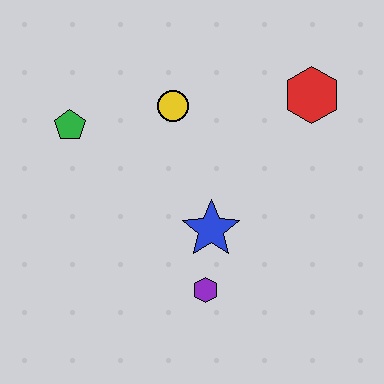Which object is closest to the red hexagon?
The yellow circle is closest to the red hexagon.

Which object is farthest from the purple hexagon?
The red hexagon is farthest from the purple hexagon.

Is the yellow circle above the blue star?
Yes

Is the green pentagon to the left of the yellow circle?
Yes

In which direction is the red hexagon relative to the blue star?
The red hexagon is above the blue star.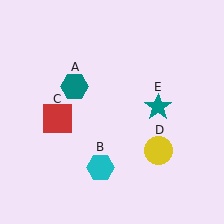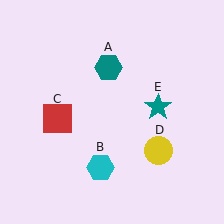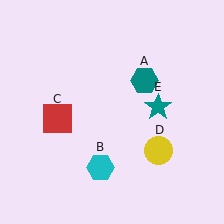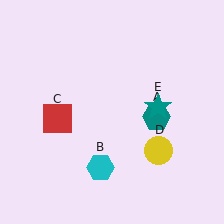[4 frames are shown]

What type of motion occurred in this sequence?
The teal hexagon (object A) rotated clockwise around the center of the scene.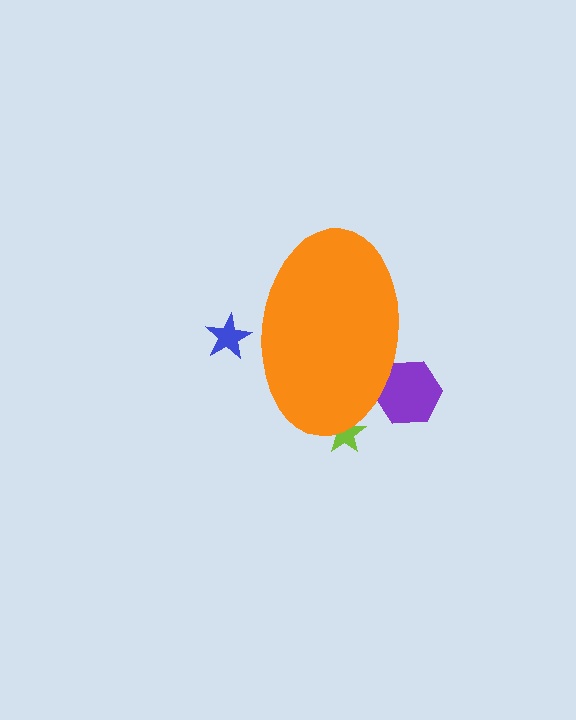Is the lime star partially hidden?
Yes, the lime star is partially hidden behind the orange ellipse.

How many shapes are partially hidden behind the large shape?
3 shapes are partially hidden.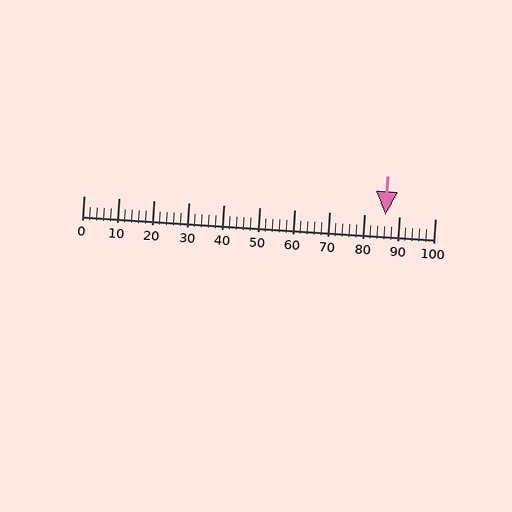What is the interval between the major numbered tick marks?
The major tick marks are spaced 10 units apart.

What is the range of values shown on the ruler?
The ruler shows values from 0 to 100.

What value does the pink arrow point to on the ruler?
The pink arrow points to approximately 86.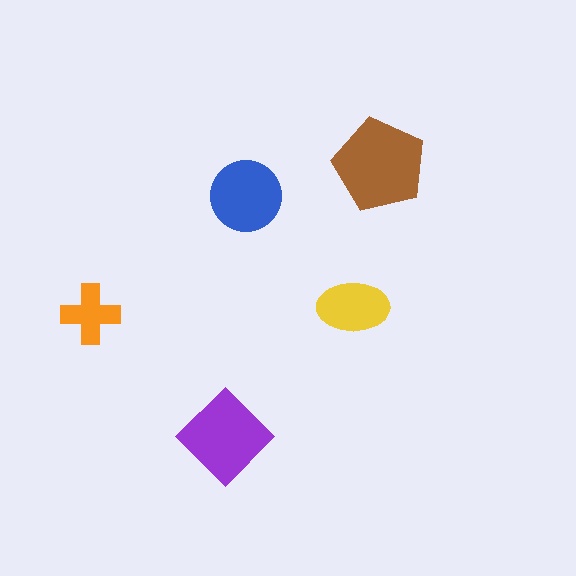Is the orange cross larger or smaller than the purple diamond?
Smaller.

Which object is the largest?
The brown pentagon.